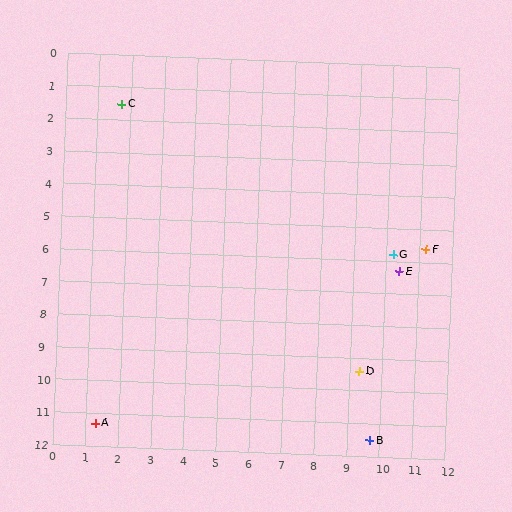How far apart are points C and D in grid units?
Points C and D are about 11.0 grid units apart.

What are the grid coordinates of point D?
Point D is at approximately (9.3, 9.4).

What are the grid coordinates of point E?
Point E is at approximately (10.4, 6.3).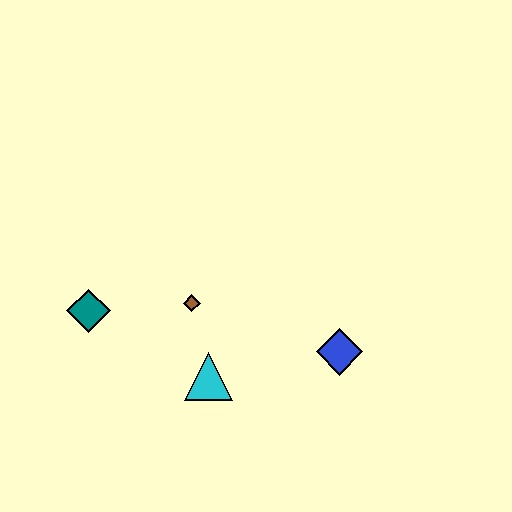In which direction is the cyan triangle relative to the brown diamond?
The cyan triangle is below the brown diamond.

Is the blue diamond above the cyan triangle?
Yes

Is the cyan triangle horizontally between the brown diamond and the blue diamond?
Yes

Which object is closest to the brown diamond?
The cyan triangle is closest to the brown diamond.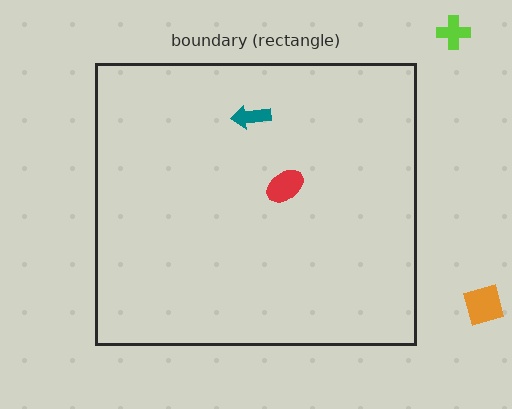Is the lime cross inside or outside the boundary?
Outside.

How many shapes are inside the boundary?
2 inside, 2 outside.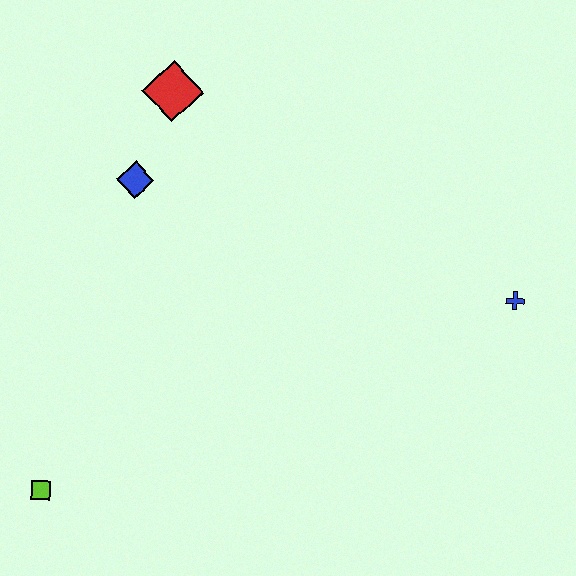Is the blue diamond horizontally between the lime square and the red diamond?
Yes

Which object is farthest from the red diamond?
The lime square is farthest from the red diamond.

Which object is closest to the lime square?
The blue diamond is closest to the lime square.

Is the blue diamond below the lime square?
No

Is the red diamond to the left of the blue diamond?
No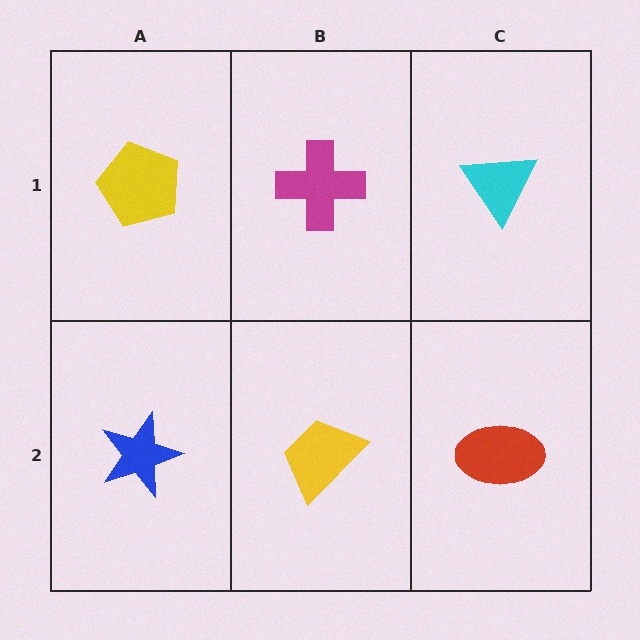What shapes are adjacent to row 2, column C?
A cyan triangle (row 1, column C), a yellow trapezoid (row 2, column B).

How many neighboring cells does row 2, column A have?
2.